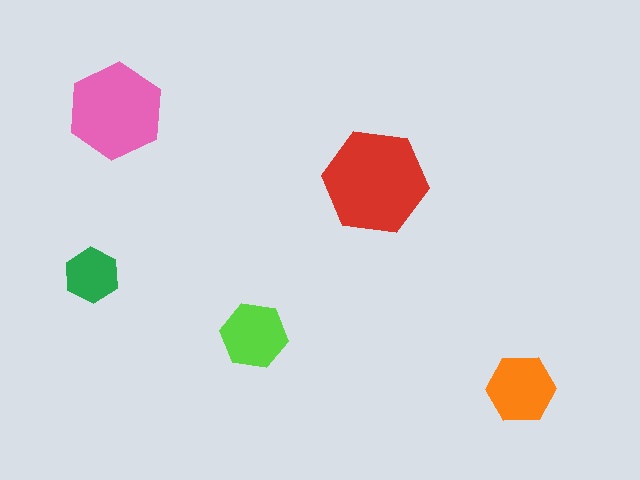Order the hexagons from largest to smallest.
the red one, the pink one, the orange one, the lime one, the green one.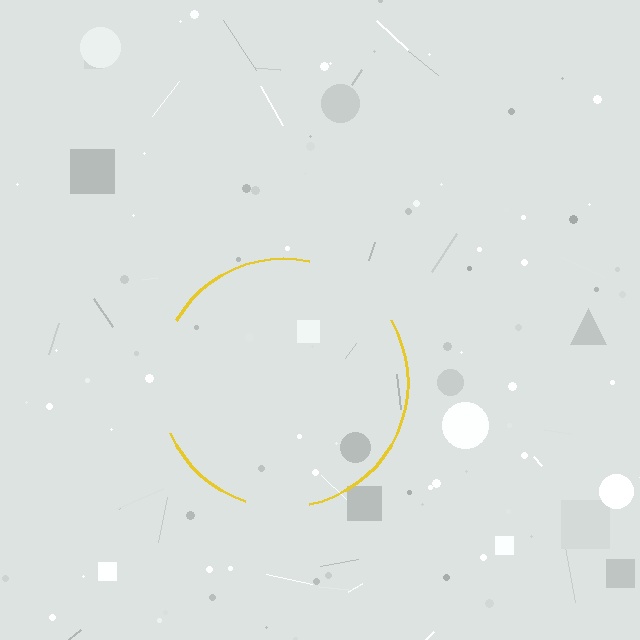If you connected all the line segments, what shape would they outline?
They would outline a circle.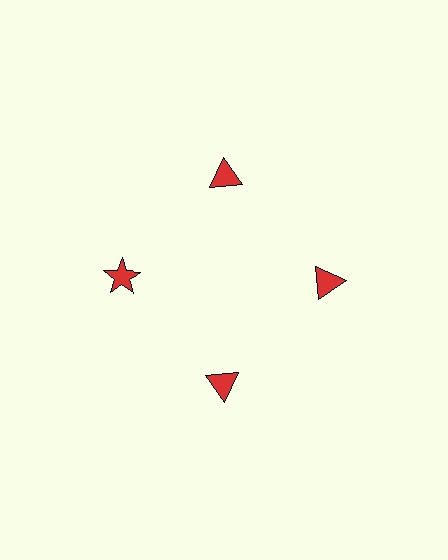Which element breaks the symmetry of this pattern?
The red star at roughly the 9 o'clock position breaks the symmetry. All other shapes are red triangles.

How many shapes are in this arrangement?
There are 4 shapes arranged in a ring pattern.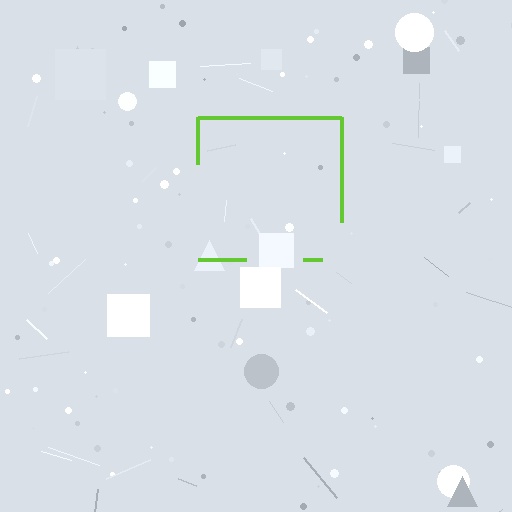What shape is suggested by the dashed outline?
The dashed outline suggests a square.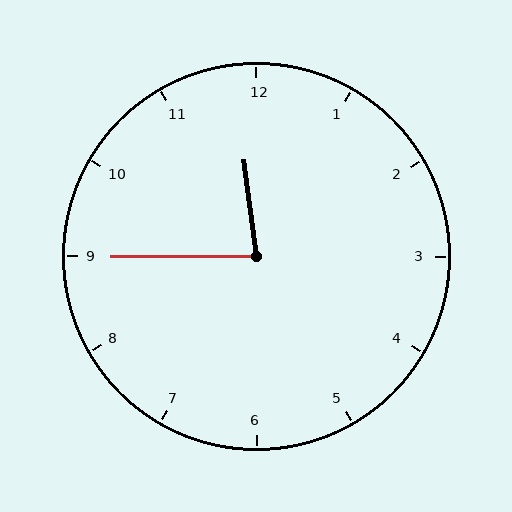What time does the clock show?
11:45.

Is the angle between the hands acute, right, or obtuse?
It is acute.